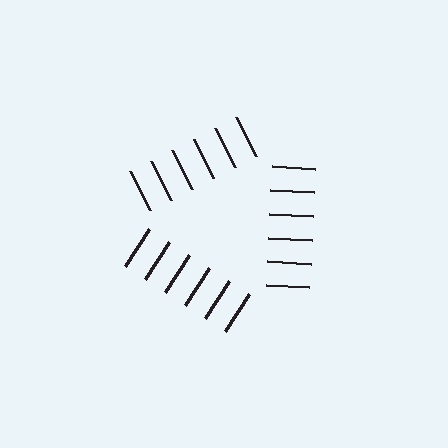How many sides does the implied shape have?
3 sides — the line-ends trace a triangle.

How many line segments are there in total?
18 — 6 along each of the 3 edges.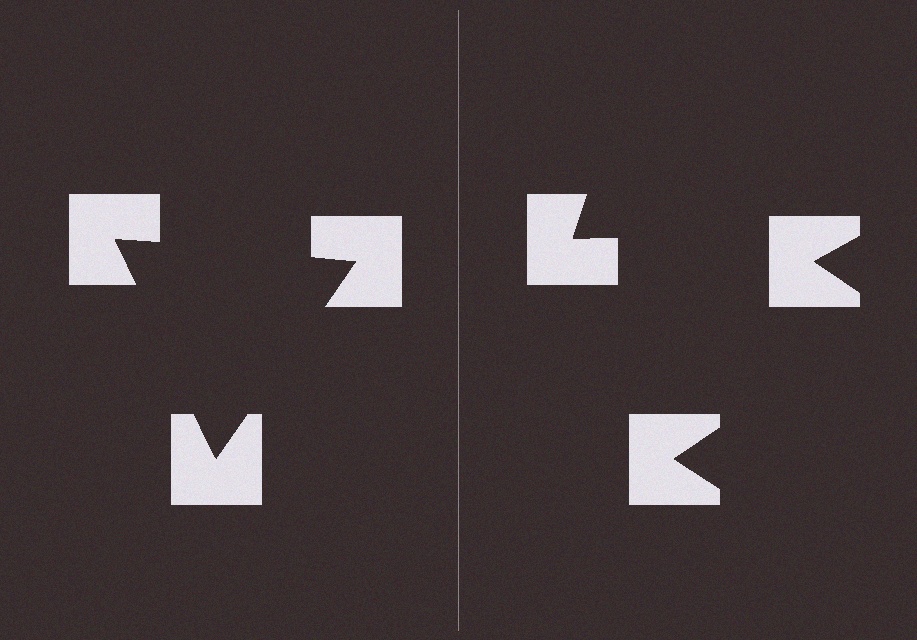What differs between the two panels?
The notched squares are positioned identically on both sides; only the wedge orientations differ. On the left they align to a triangle; on the right they are misaligned.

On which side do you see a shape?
An illusory triangle appears on the left side. On the right side the wedge cuts are rotated, so no coherent shape forms.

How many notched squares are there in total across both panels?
6 — 3 on each side.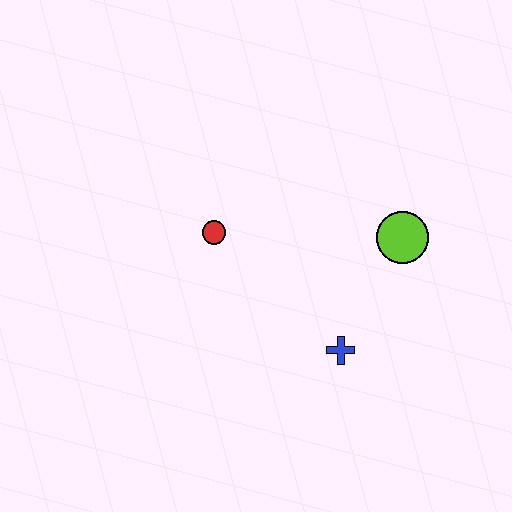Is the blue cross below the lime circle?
Yes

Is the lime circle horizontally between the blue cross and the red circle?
No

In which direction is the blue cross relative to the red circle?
The blue cross is to the right of the red circle.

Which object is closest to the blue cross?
The lime circle is closest to the blue cross.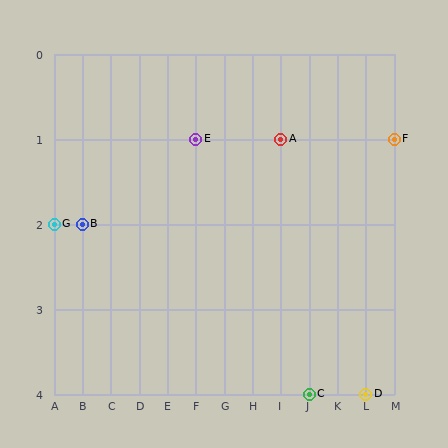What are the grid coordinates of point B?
Point B is at grid coordinates (B, 2).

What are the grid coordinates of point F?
Point F is at grid coordinates (M, 1).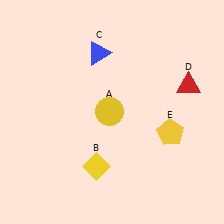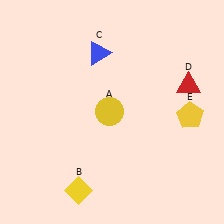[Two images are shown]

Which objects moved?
The objects that moved are: the yellow diamond (B), the yellow pentagon (E).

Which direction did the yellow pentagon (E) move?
The yellow pentagon (E) moved right.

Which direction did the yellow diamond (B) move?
The yellow diamond (B) moved down.